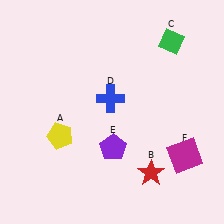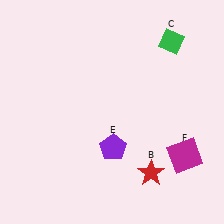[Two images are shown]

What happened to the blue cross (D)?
The blue cross (D) was removed in Image 2. It was in the top-left area of Image 1.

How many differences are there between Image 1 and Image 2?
There are 2 differences between the two images.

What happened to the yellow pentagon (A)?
The yellow pentagon (A) was removed in Image 2. It was in the bottom-left area of Image 1.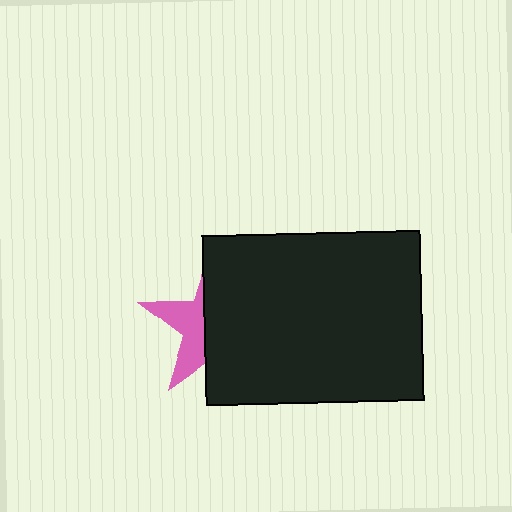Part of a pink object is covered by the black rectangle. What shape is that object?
It is a star.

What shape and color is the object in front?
The object in front is a black rectangle.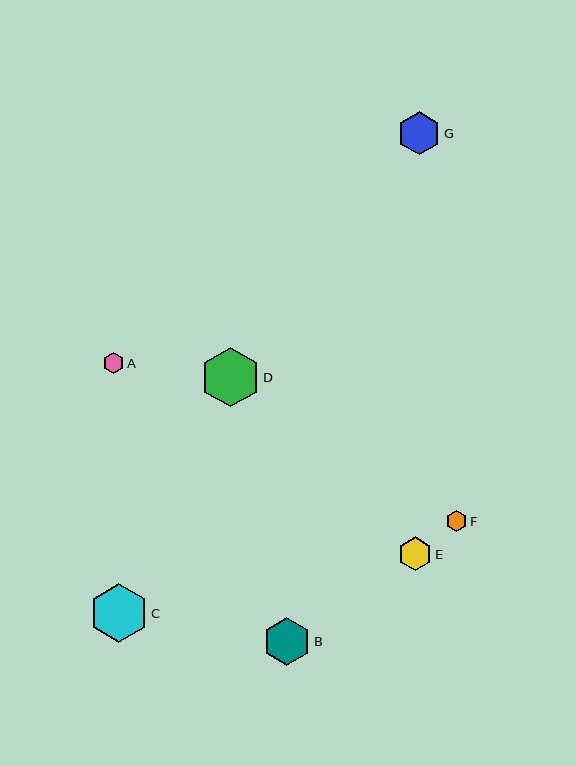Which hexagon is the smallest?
Hexagon A is the smallest with a size of approximately 21 pixels.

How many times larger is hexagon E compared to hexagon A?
Hexagon E is approximately 1.6 times the size of hexagon A.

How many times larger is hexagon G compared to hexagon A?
Hexagon G is approximately 2.1 times the size of hexagon A.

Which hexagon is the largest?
Hexagon C is the largest with a size of approximately 59 pixels.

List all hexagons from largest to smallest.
From largest to smallest: C, D, B, G, E, F, A.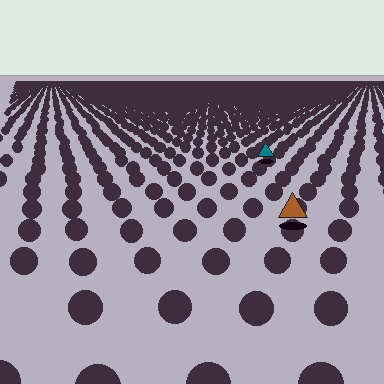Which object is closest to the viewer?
The brown triangle is closest. The texture marks near it are larger and more spread out.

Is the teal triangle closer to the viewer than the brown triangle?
No. The brown triangle is closer — you can tell from the texture gradient: the ground texture is coarser near it.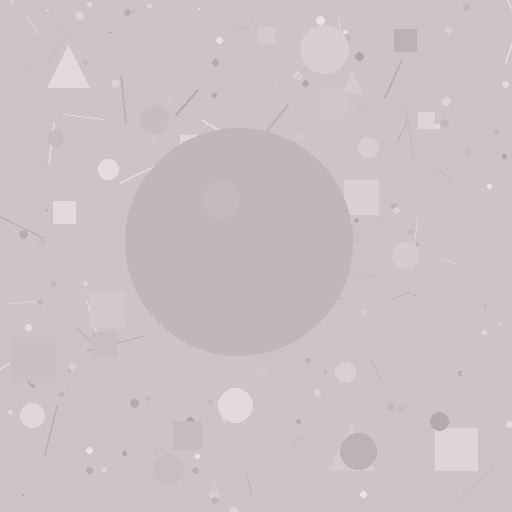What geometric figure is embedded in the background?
A circle is embedded in the background.